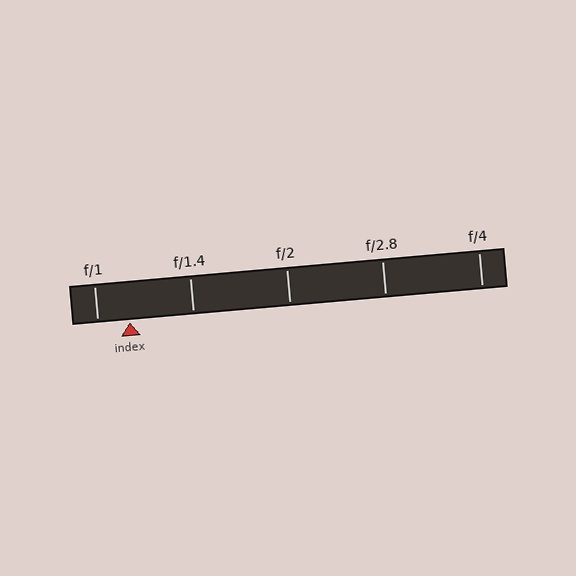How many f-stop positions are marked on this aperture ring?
There are 5 f-stop positions marked.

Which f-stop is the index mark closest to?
The index mark is closest to f/1.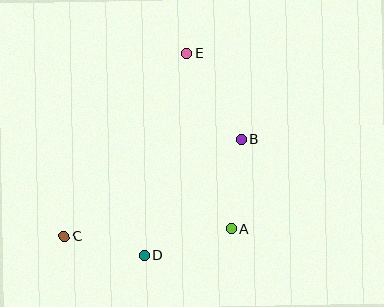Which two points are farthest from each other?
Points C and E are farthest from each other.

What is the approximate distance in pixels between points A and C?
The distance between A and C is approximately 168 pixels.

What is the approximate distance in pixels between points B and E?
The distance between B and E is approximately 101 pixels.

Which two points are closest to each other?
Points C and D are closest to each other.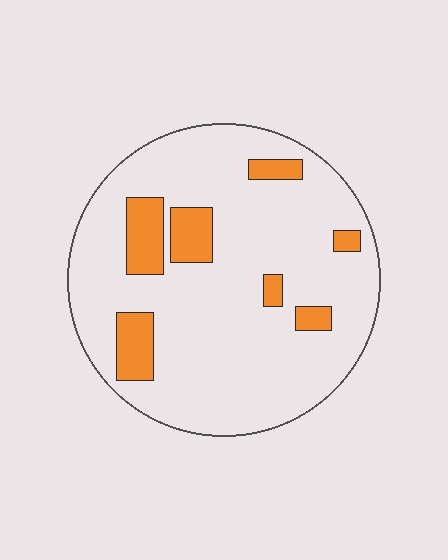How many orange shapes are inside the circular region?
7.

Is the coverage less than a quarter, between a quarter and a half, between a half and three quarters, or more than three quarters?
Less than a quarter.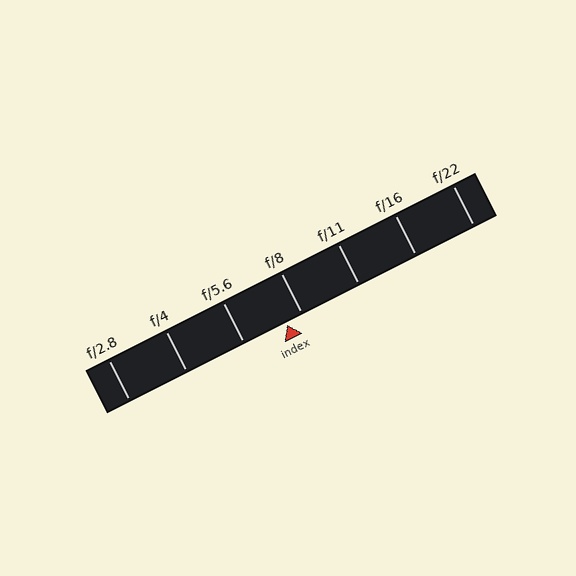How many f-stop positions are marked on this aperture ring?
There are 7 f-stop positions marked.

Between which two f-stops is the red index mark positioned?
The index mark is between f/5.6 and f/8.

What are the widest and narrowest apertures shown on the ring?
The widest aperture shown is f/2.8 and the narrowest is f/22.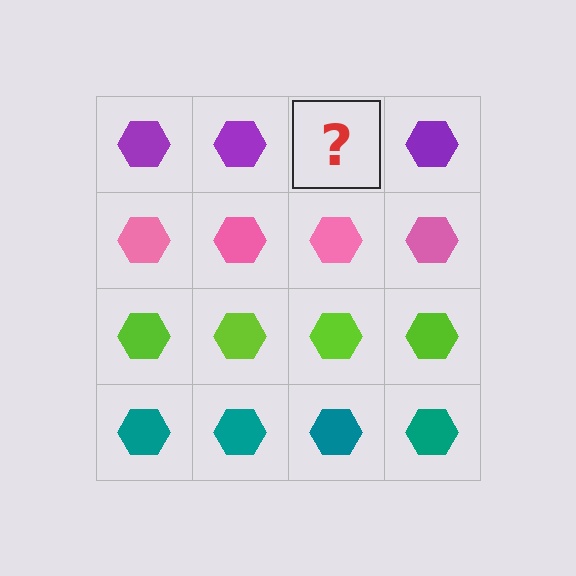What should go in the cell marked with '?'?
The missing cell should contain a purple hexagon.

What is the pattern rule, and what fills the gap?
The rule is that each row has a consistent color. The gap should be filled with a purple hexagon.